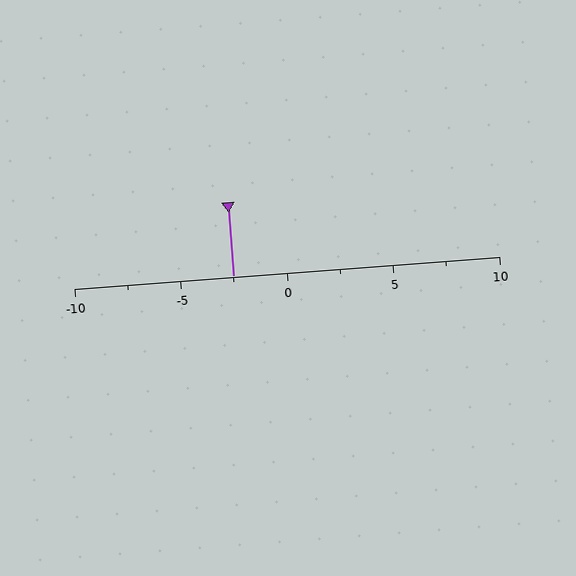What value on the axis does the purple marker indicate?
The marker indicates approximately -2.5.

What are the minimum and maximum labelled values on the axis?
The axis runs from -10 to 10.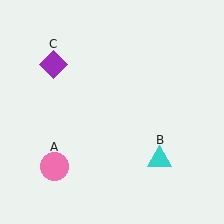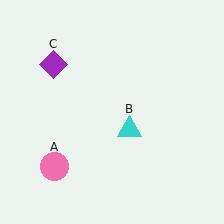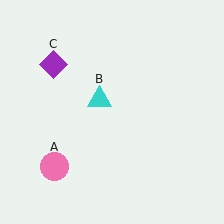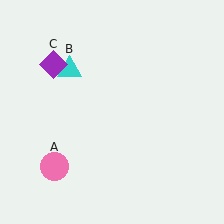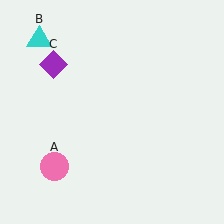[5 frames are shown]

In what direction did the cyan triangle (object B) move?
The cyan triangle (object B) moved up and to the left.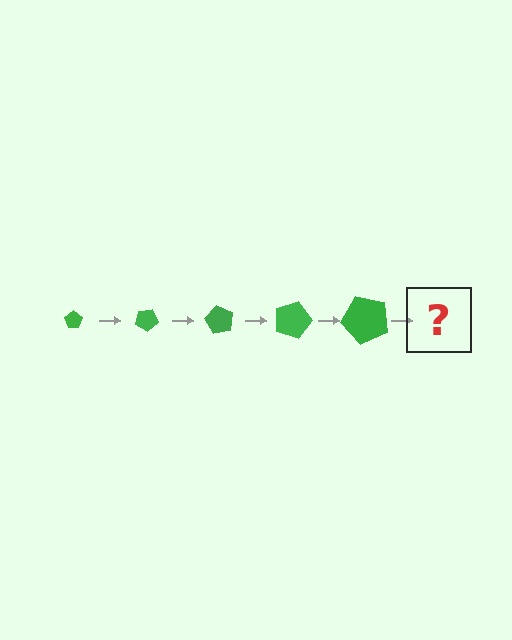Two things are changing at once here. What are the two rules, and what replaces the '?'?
The two rules are that the pentagon grows larger each step and it rotates 30 degrees each step. The '?' should be a pentagon, larger than the previous one and rotated 150 degrees from the start.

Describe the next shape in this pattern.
It should be a pentagon, larger than the previous one and rotated 150 degrees from the start.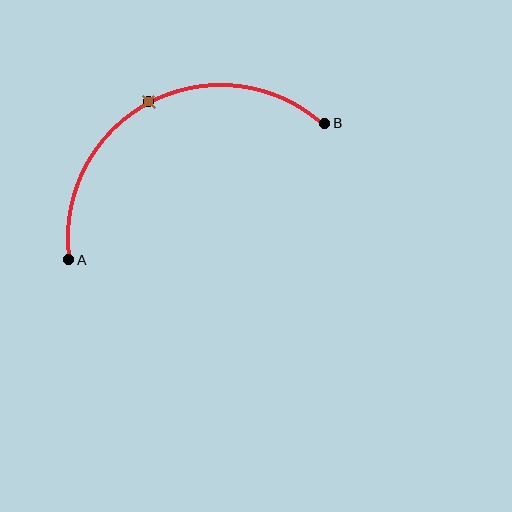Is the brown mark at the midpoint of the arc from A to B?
Yes. The brown mark lies on the arc at equal arc-length from both A and B — it is the arc midpoint.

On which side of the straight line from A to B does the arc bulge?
The arc bulges above the straight line connecting A and B.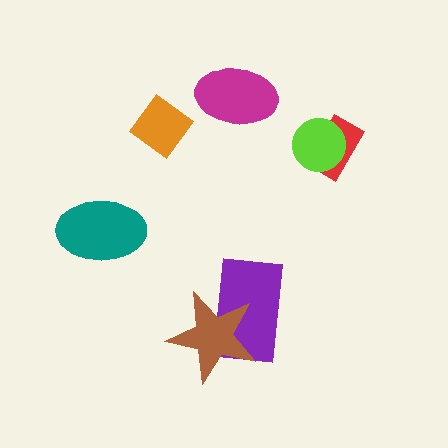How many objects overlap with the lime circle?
1 object overlaps with the lime circle.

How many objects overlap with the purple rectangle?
1 object overlaps with the purple rectangle.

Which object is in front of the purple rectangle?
The brown star is in front of the purple rectangle.